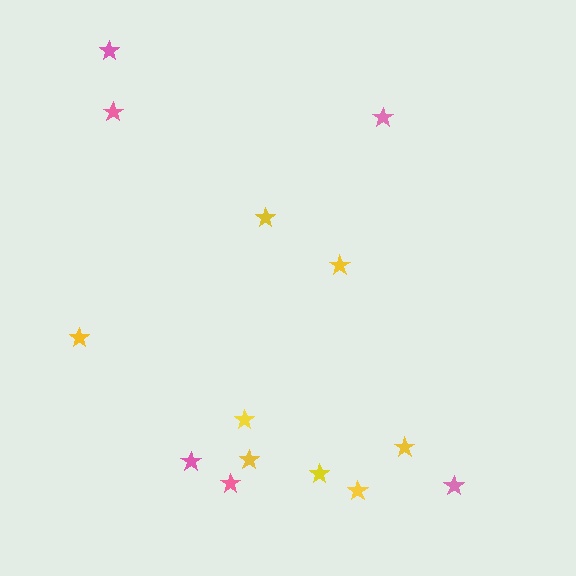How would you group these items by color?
There are 2 groups: one group of yellow stars (8) and one group of pink stars (6).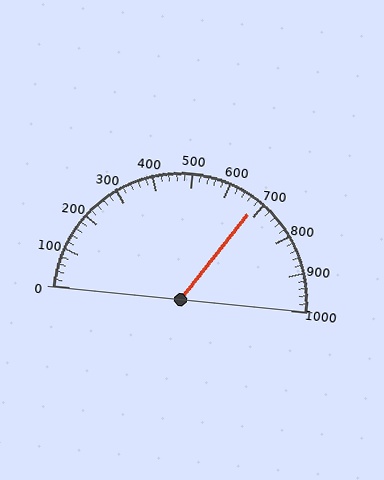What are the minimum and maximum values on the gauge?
The gauge ranges from 0 to 1000.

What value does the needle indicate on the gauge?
The needle indicates approximately 680.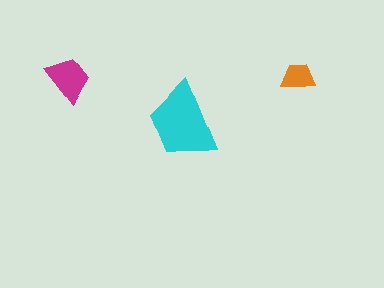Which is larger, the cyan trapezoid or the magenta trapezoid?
The cyan one.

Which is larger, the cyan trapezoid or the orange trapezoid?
The cyan one.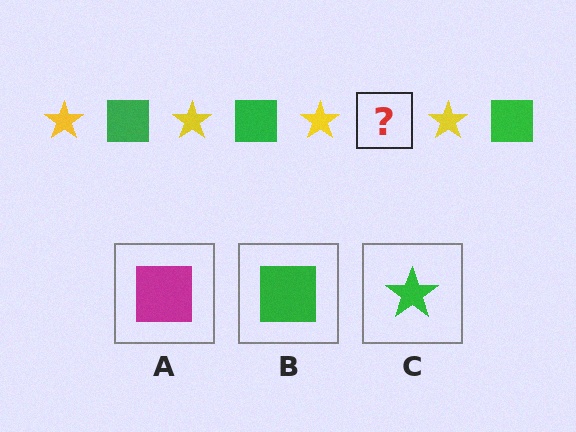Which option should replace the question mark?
Option B.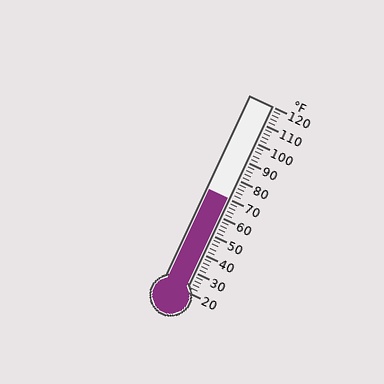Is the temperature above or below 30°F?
The temperature is above 30°F.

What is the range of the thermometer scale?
The thermometer scale ranges from 20°F to 120°F.